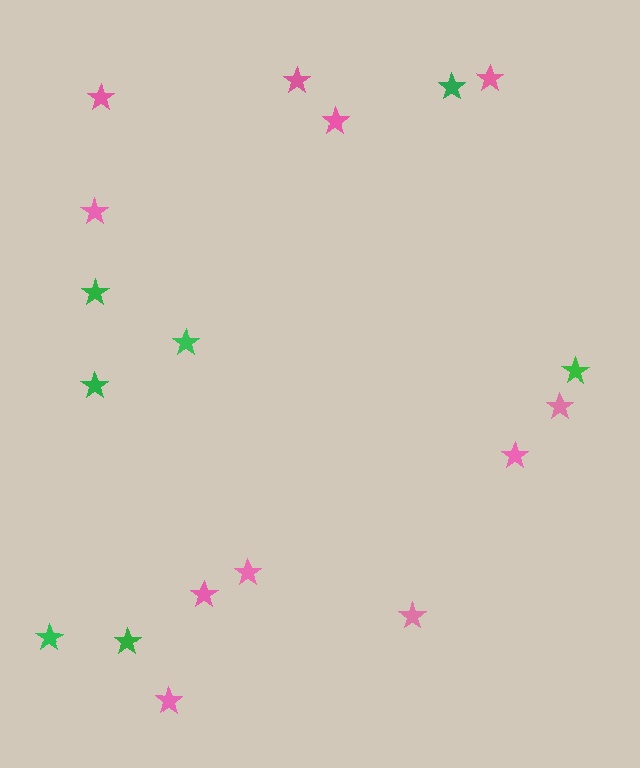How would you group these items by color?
There are 2 groups: one group of pink stars (11) and one group of green stars (7).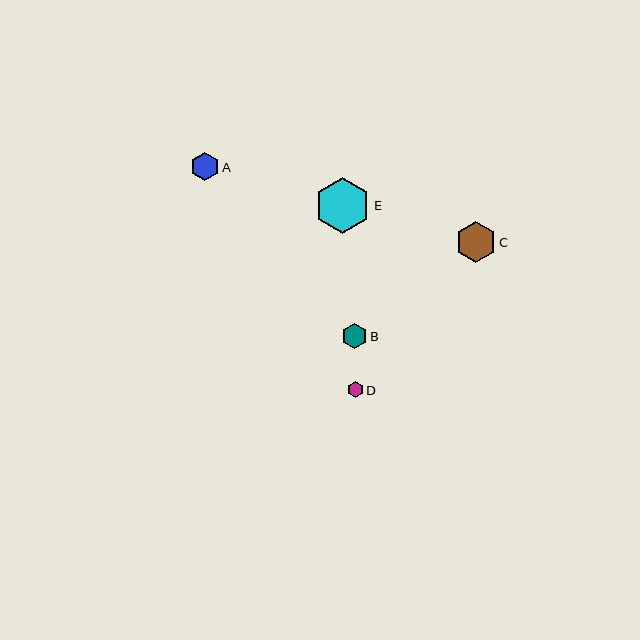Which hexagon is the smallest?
Hexagon D is the smallest with a size of approximately 16 pixels.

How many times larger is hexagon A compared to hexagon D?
Hexagon A is approximately 1.8 times the size of hexagon D.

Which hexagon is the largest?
Hexagon E is the largest with a size of approximately 56 pixels.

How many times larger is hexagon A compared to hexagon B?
Hexagon A is approximately 1.1 times the size of hexagon B.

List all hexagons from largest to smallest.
From largest to smallest: E, C, A, B, D.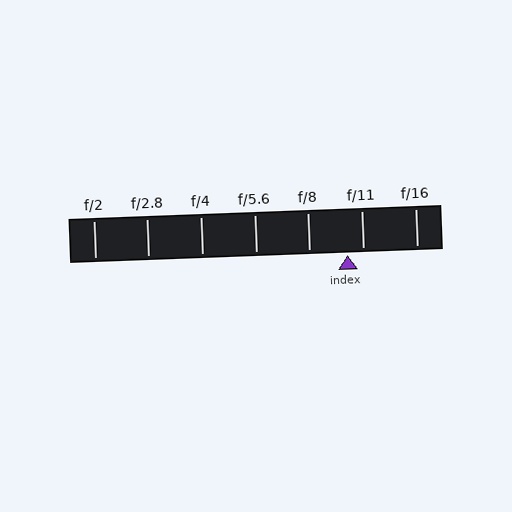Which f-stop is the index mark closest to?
The index mark is closest to f/11.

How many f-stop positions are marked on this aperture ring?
There are 7 f-stop positions marked.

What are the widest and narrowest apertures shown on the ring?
The widest aperture shown is f/2 and the narrowest is f/16.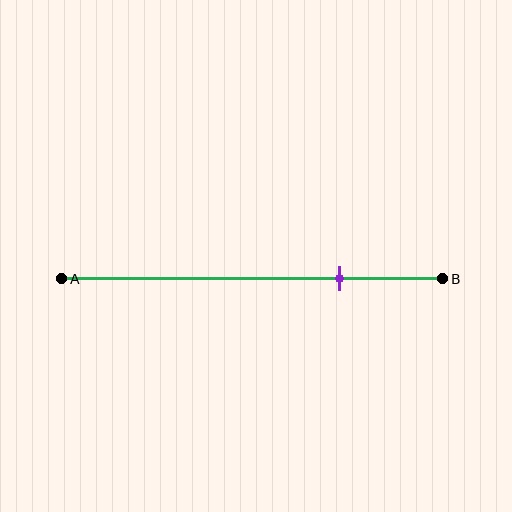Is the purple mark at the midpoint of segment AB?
No, the mark is at about 75% from A, not at the 50% midpoint.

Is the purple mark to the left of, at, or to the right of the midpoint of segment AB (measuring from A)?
The purple mark is to the right of the midpoint of segment AB.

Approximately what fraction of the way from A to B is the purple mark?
The purple mark is approximately 75% of the way from A to B.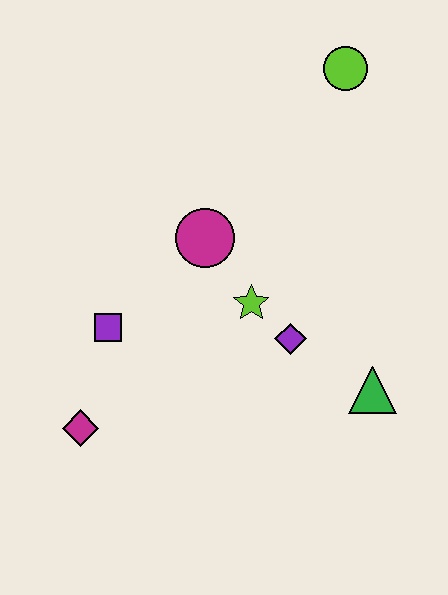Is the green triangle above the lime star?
No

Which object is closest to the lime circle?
The magenta circle is closest to the lime circle.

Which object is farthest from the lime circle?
The magenta diamond is farthest from the lime circle.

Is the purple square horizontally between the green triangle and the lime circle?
No